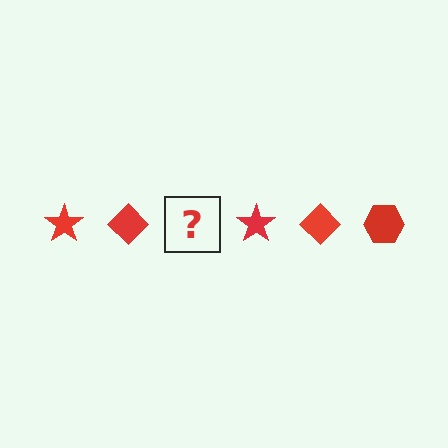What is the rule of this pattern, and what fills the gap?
The rule is that the pattern cycles through star, diamond, hexagon shapes in red. The gap should be filled with a red hexagon.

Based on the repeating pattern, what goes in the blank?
The blank should be a red hexagon.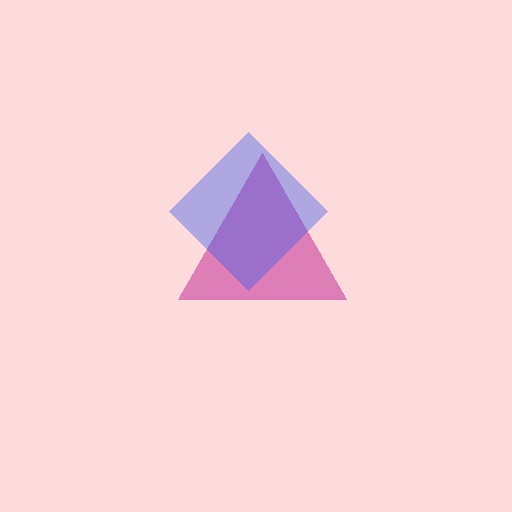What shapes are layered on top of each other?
The layered shapes are: a magenta triangle, a blue diamond.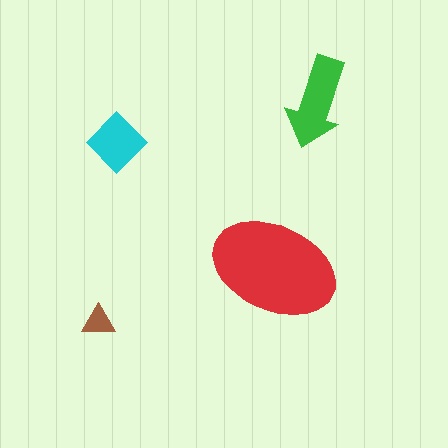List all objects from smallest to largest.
The brown triangle, the cyan diamond, the green arrow, the red ellipse.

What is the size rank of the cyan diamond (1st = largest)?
3rd.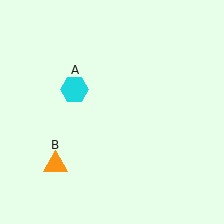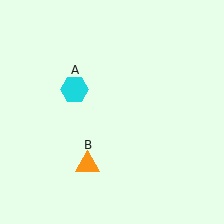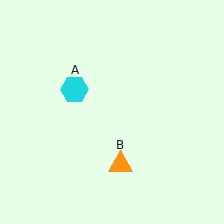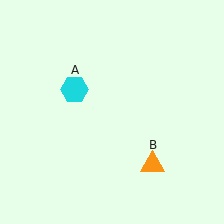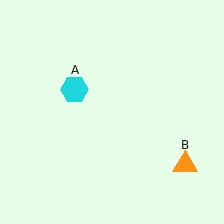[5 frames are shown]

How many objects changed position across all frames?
1 object changed position: orange triangle (object B).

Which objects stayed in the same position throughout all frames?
Cyan hexagon (object A) remained stationary.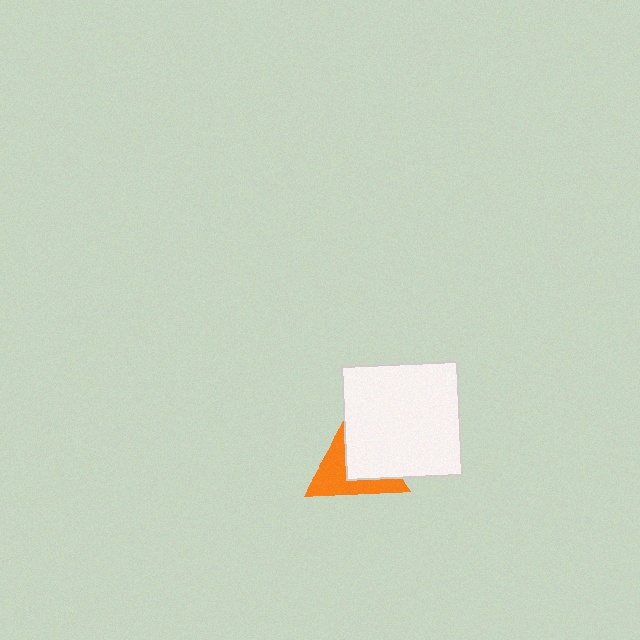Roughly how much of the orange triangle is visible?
About half of it is visible (roughly 50%).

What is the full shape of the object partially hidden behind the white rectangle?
The partially hidden object is an orange triangle.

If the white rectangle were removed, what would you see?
You would see the complete orange triangle.